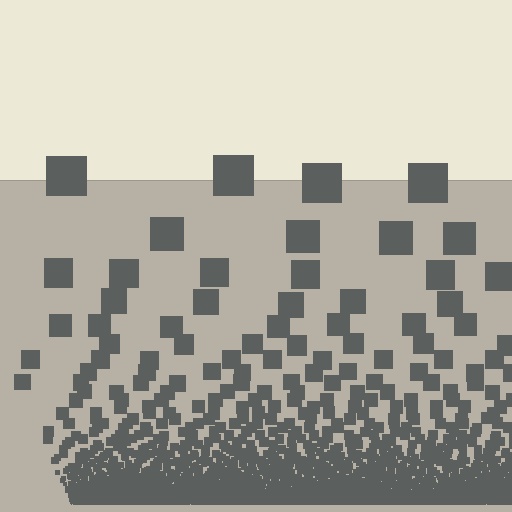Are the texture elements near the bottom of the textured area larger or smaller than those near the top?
Smaller. The gradient is inverted — elements near the bottom are smaller and denser.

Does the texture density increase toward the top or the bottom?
Density increases toward the bottom.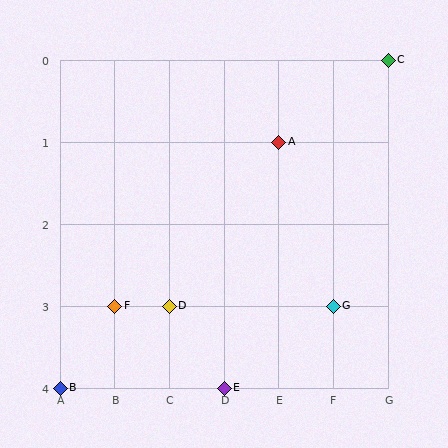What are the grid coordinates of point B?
Point B is at grid coordinates (A, 4).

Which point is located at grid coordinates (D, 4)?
Point E is at (D, 4).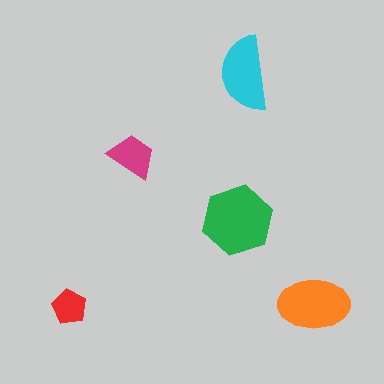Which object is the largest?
The green hexagon.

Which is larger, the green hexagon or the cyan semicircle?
The green hexagon.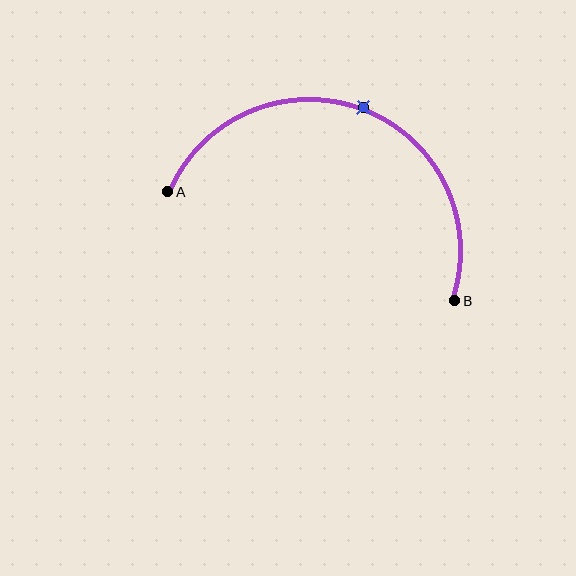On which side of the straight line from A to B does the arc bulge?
The arc bulges above the straight line connecting A and B.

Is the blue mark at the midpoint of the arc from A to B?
Yes. The blue mark lies on the arc at equal arc-length from both A and B — it is the arc midpoint.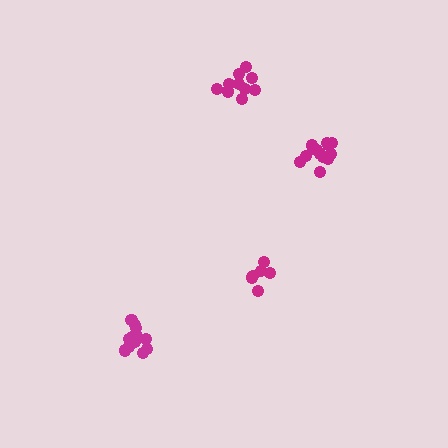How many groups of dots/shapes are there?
There are 4 groups.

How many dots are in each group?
Group 1: 7 dots, Group 2: 13 dots, Group 3: 12 dots, Group 4: 10 dots (42 total).